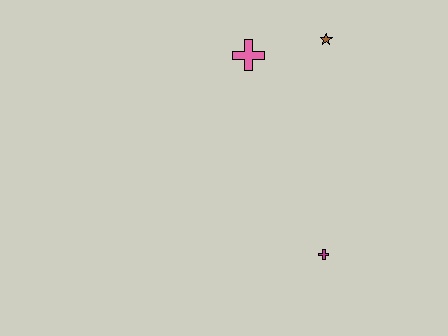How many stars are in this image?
There is 1 star.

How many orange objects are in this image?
There are no orange objects.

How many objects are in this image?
There are 3 objects.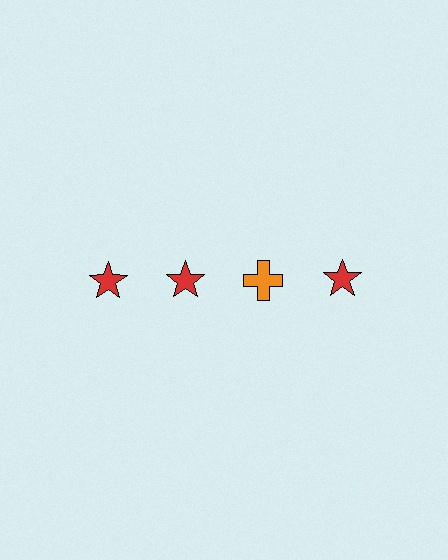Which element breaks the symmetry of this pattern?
The orange cross in the top row, center column breaks the symmetry. All other shapes are red stars.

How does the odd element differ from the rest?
It differs in both color (orange instead of red) and shape (cross instead of star).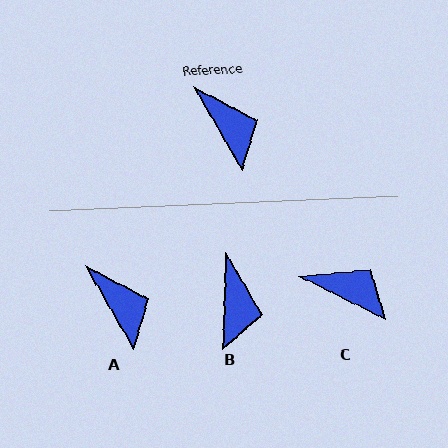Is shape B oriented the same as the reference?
No, it is off by about 32 degrees.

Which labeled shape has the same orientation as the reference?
A.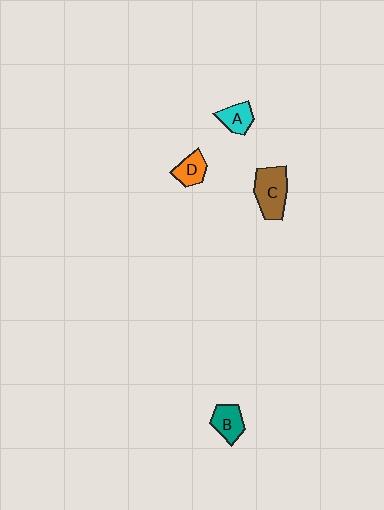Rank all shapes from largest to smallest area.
From largest to smallest: C (brown), B (teal), A (cyan), D (orange).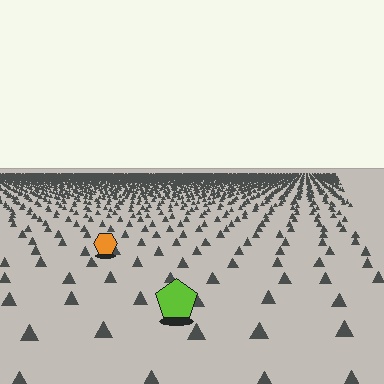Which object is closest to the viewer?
The lime pentagon is closest. The texture marks near it are larger and more spread out.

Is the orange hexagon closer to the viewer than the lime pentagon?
No. The lime pentagon is closer — you can tell from the texture gradient: the ground texture is coarser near it.